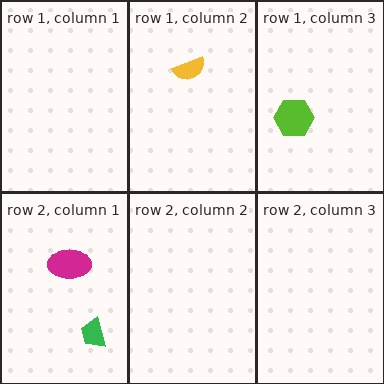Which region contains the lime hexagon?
The row 1, column 3 region.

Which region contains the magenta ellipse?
The row 2, column 1 region.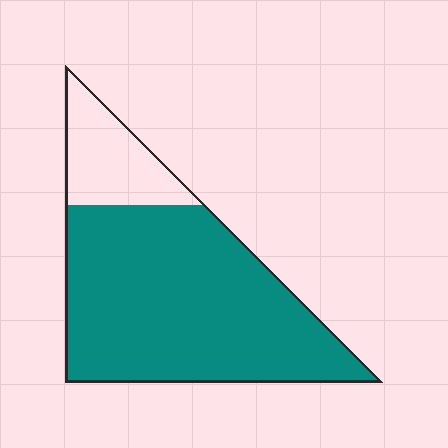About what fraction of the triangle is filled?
About four fifths (4/5).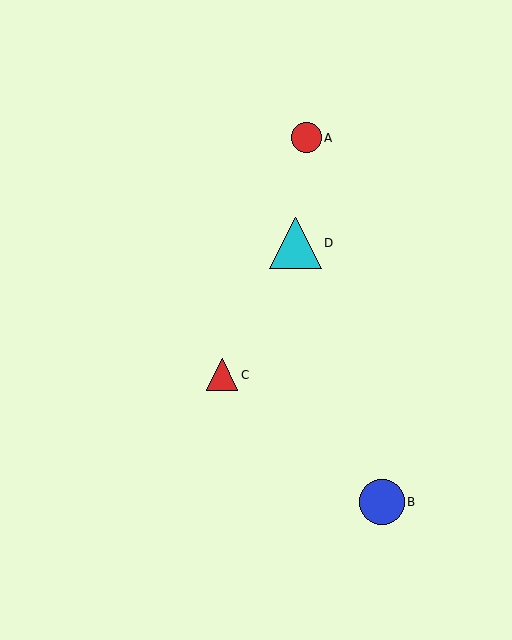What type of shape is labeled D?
Shape D is a cyan triangle.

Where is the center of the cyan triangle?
The center of the cyan triangle is at (295, 243).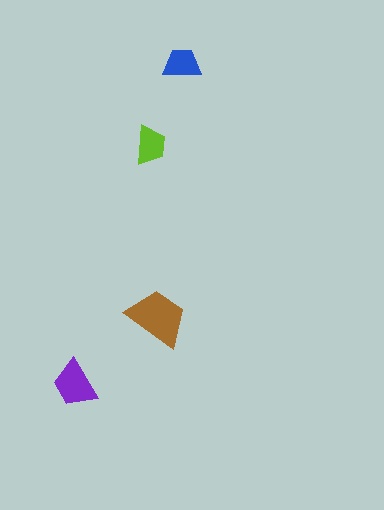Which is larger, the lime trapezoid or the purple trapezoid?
The purple one.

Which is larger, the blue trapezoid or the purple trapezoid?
The purple one.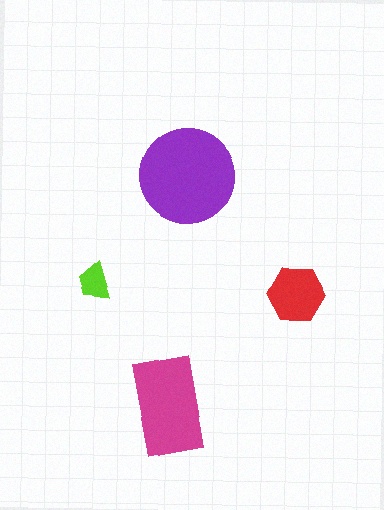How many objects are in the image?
There are 4 objects in the image.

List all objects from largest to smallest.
The purple circle, the magenta rectangle, the red hexagon, the lime trapezoid.